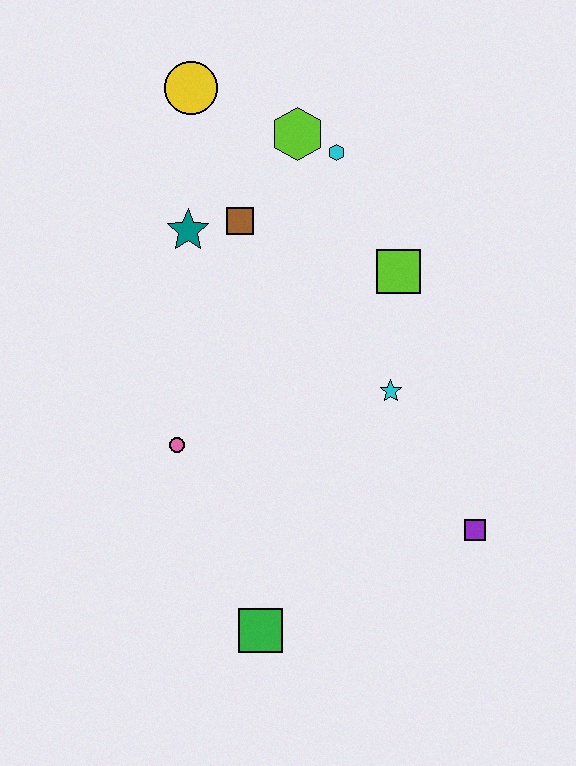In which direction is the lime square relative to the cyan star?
The lime square is above the cyan star.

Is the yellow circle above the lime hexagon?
Yes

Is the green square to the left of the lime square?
Yes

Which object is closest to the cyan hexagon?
The lime hexagon is closest to the cyan hexagon.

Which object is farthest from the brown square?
The green square is farthest from the brown square.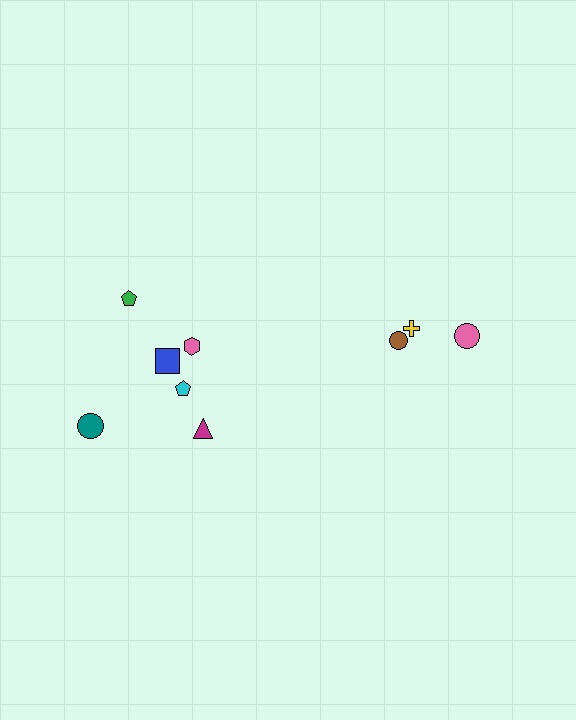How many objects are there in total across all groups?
There are 9 objects.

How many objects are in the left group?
There are 6 objects.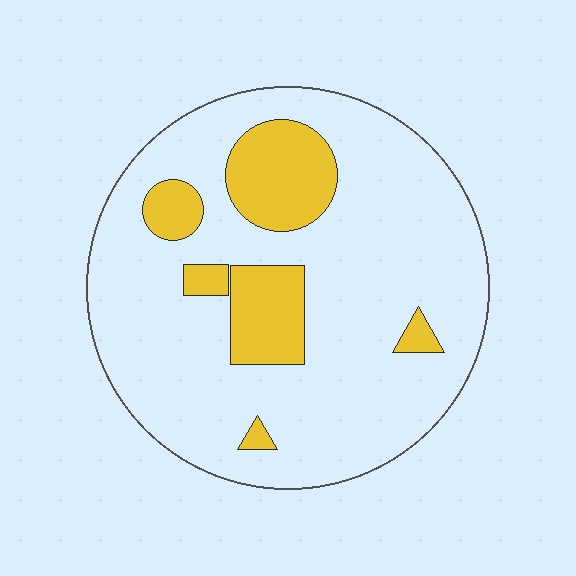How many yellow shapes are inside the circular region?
6.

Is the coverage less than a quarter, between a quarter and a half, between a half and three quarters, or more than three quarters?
Less than a quarter.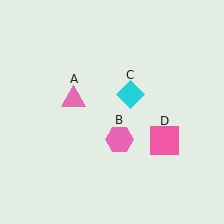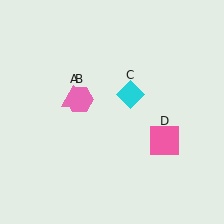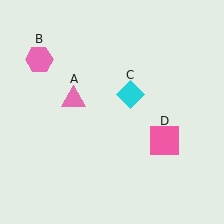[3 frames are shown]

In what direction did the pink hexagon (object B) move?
The pink hexagon (object B) moved up and to the left.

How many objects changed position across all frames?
1 object changed position: pink hexagon (object B).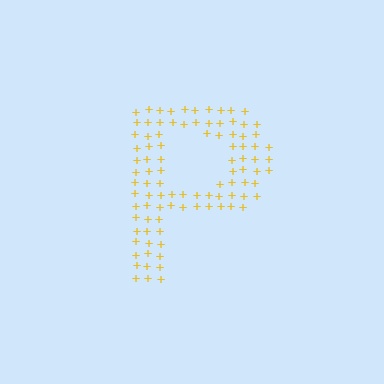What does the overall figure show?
The overall figure shows the letter P.